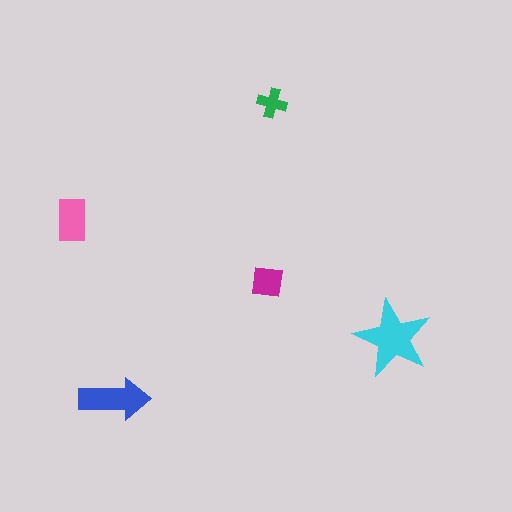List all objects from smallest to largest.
The green cross, the magenta square, the pink rectangle, the blue arrow, the cyan star.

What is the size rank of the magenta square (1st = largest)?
4th.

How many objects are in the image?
There are 5 objects in the image.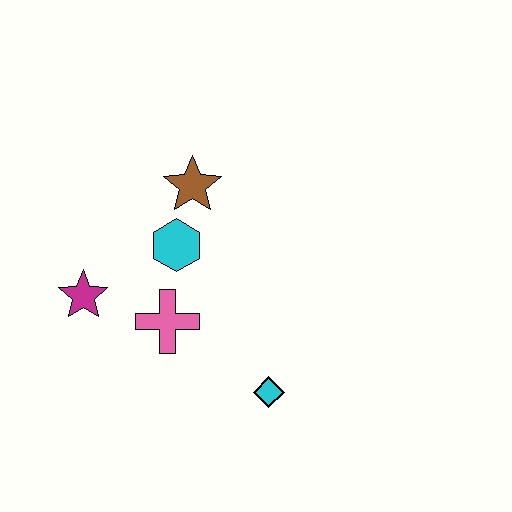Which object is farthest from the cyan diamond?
The brown star is farthest from the cyan diamond.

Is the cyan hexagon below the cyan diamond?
No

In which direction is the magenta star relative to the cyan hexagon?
The magenta star is to the left of the cyan hexagon.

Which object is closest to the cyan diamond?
The pink cross is closest to the cyan diamond.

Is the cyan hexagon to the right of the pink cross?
Yes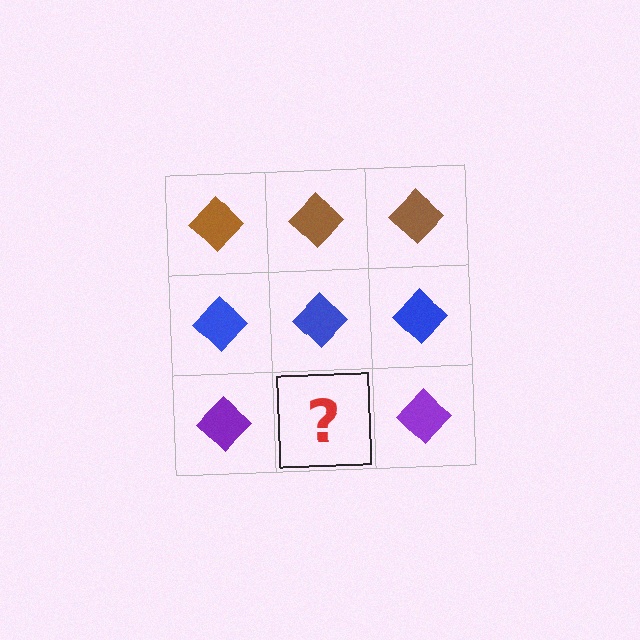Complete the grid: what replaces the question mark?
The question mark should be replaced with a purple diamond.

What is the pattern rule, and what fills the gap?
The rule is that each row has a consistent color. The gap should be filled with a purple diamond.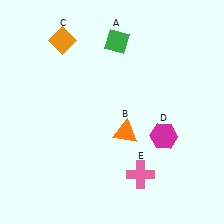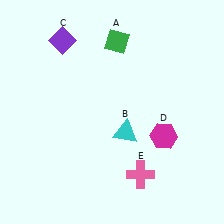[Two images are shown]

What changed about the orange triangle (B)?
In Image 1, B is orange. In Image 2, it changed to cyan.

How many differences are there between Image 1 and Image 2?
There are 2 differences between the two images.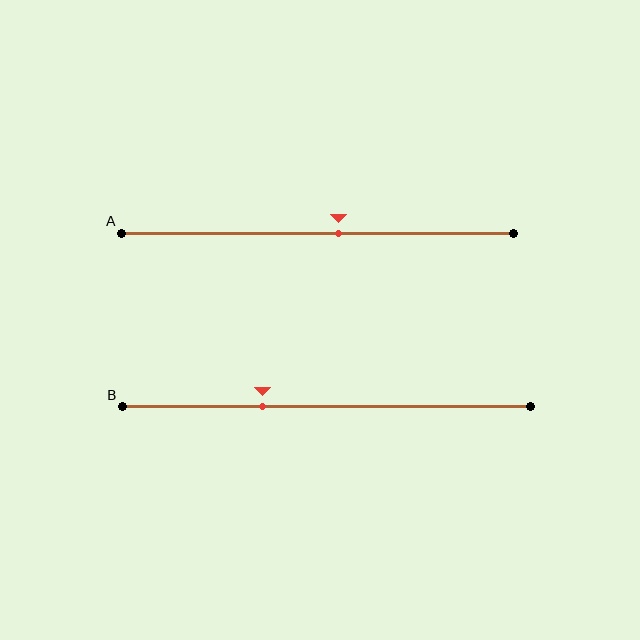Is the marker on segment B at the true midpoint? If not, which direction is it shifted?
No, the marker on segment B is shifted to the left by about 16% of the segment length.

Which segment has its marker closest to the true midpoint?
Segment A has its marker closest to the true midpoint.